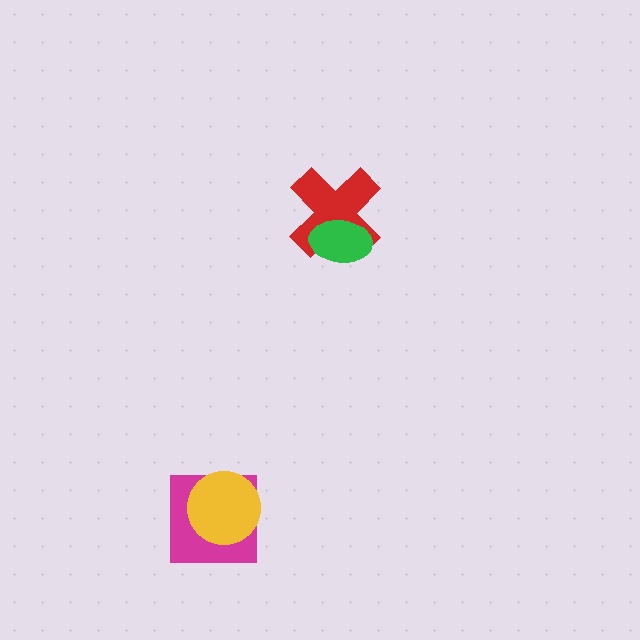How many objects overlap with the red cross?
1 object overlaps with the red cross.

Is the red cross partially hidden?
Yes, it is partially covered by another shape.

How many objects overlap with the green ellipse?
1 object overlaps with the green ellipse.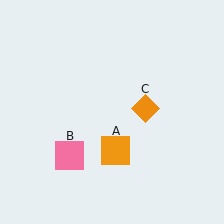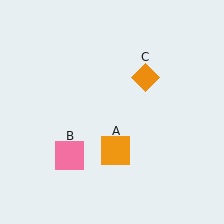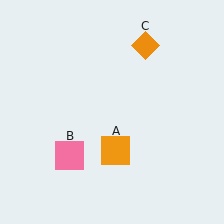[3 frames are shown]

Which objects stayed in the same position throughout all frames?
Orange square (object A) and pink square (object B) remained stationary.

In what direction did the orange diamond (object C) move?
The orange diamond (object C) moved up.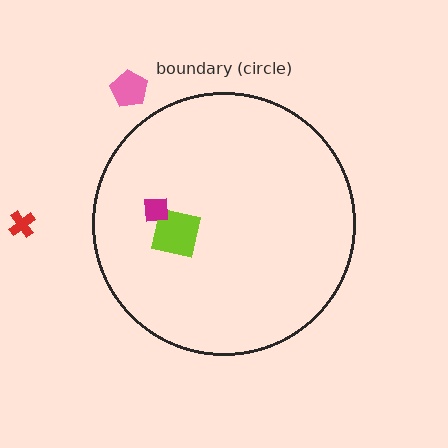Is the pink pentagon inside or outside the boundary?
Outside.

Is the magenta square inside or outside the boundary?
Inside.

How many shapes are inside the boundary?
2 inside, 2 outside.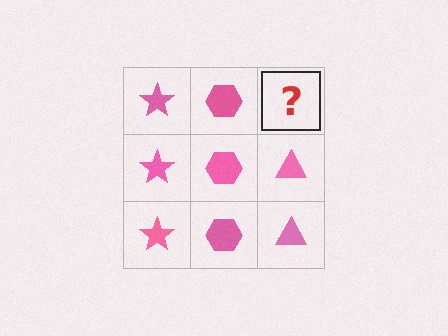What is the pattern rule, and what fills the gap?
The rule is that each column has a consistent shape. The gap should be filled with a pink triangle.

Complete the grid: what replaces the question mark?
The question mark should be replaced with a pink triangle.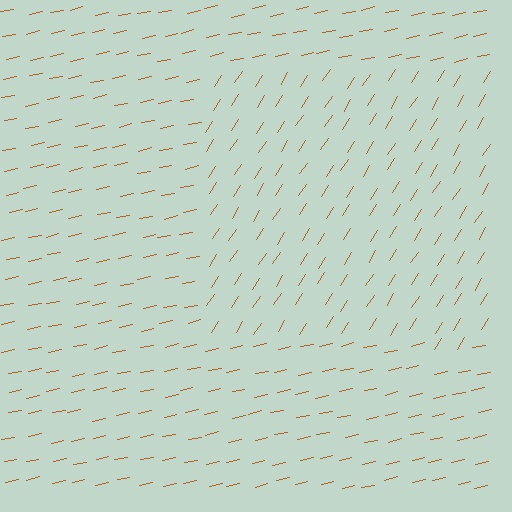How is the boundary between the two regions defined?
The boundary is defined purely by a change in line orientation (approximately 45 degrees difference). All lines are the same color and thickness.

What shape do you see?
I see a rectangle.